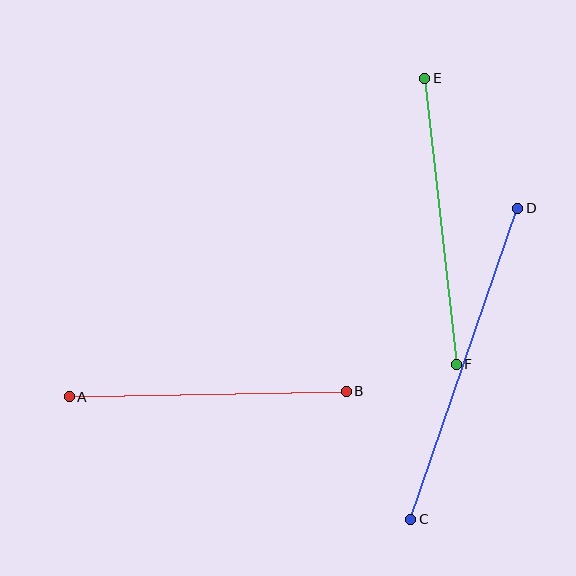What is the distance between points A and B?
The distance is approximately 277 pixels.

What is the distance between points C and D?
The distance is approximately 329 pixels.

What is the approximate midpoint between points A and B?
The midpoint is at approximately (208, 394) pixels.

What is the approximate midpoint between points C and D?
The midpoint is at approximately (464, 364) pixels.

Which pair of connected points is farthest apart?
Points C and D are farthest apart.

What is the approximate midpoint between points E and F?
The midpoint is at approximately (440, 221) pixels.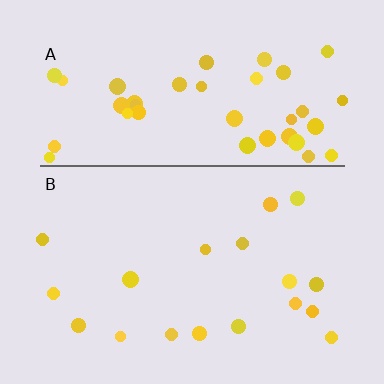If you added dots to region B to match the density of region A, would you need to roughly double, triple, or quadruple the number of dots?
Approximately double.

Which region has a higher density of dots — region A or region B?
A (the top).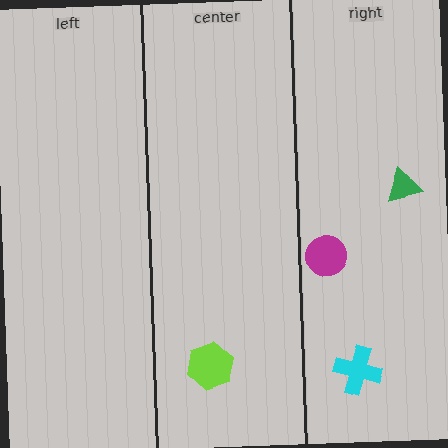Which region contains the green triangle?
The right region.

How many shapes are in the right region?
3.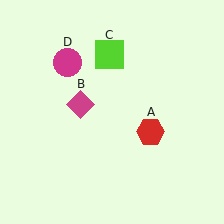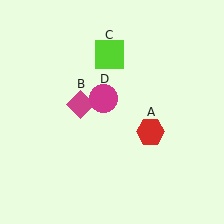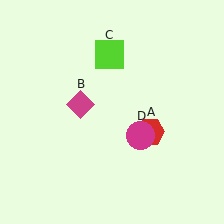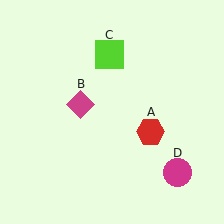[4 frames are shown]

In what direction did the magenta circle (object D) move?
The magenta circle (object D) moved down and to the right.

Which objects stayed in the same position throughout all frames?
Red hexagon (object A) and magenta diamond (object B) and lime square (object C) remained stationary.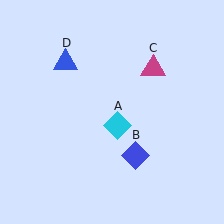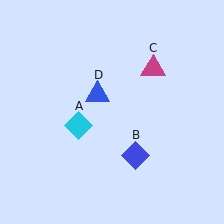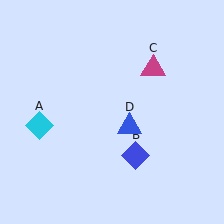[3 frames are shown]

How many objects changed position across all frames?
2 objects changed position: cyan diamond (object A), blue triangle (object D).